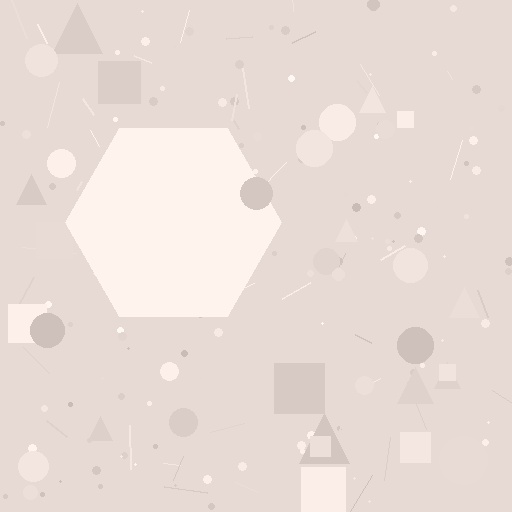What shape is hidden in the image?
A hexagon is hidden in the image.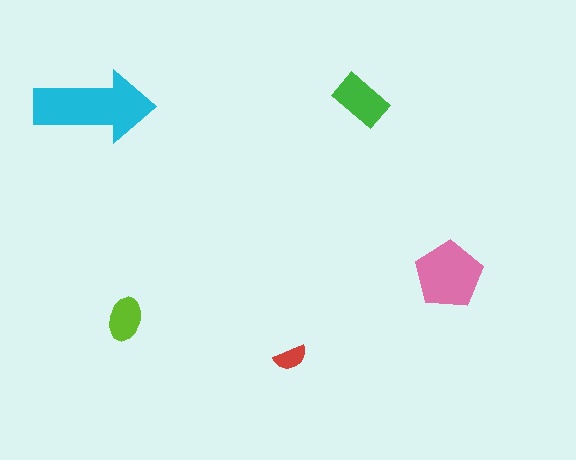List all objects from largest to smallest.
The cyan arrow, the pink pentagon, the green rectangle, the lime ellipse, the red semicircle.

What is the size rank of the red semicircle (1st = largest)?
5th.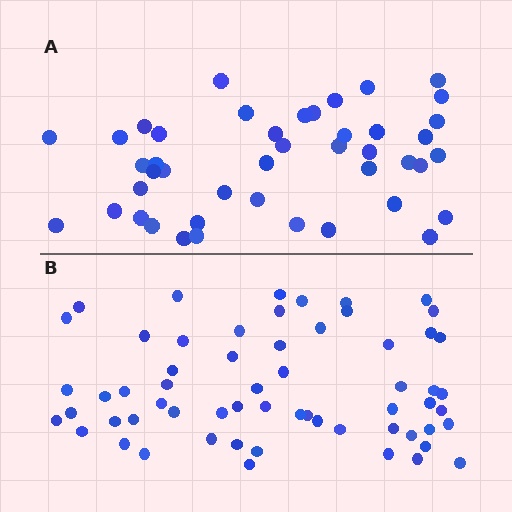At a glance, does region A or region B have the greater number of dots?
Region B (the bottom region) has more dots.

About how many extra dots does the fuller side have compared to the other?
Region B has approximately 15 more dots than region A.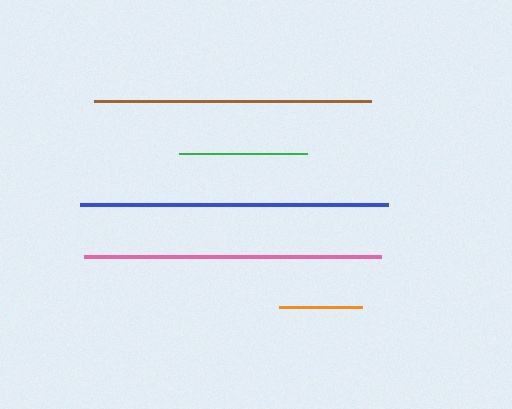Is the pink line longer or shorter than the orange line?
The pink line is longer than the orange line.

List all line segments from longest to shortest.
From longest to shortest: blue, pink, brown, green, orange.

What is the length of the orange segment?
The orange segment is approximately 84 pixels long.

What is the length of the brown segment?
The brown segment is approximately 277 pixels long.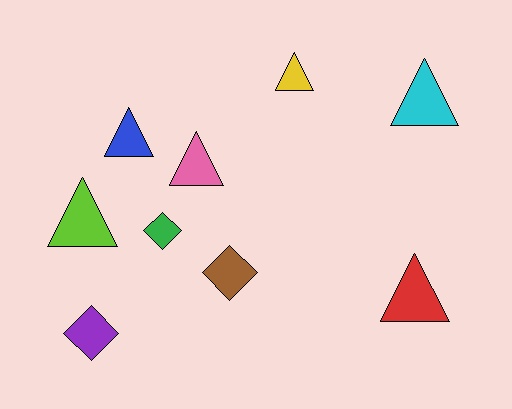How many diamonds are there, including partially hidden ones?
There are 3 diamonds.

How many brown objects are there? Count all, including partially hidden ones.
There is 1 brown object.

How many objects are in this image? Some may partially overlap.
There are 9 objects.